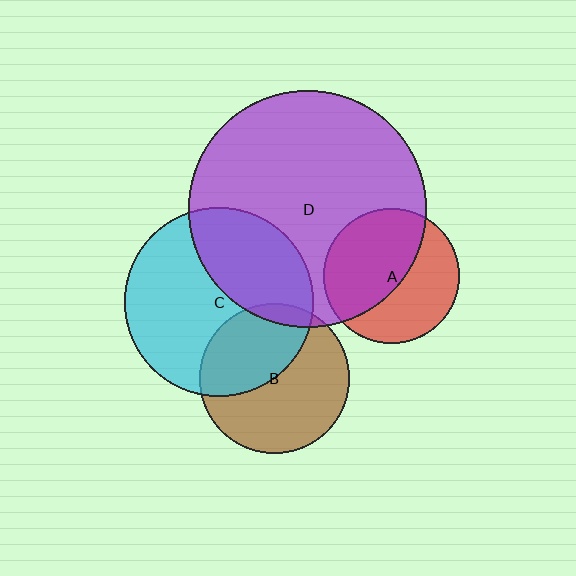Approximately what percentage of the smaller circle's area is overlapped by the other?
Approximately 40%.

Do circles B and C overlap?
Yes.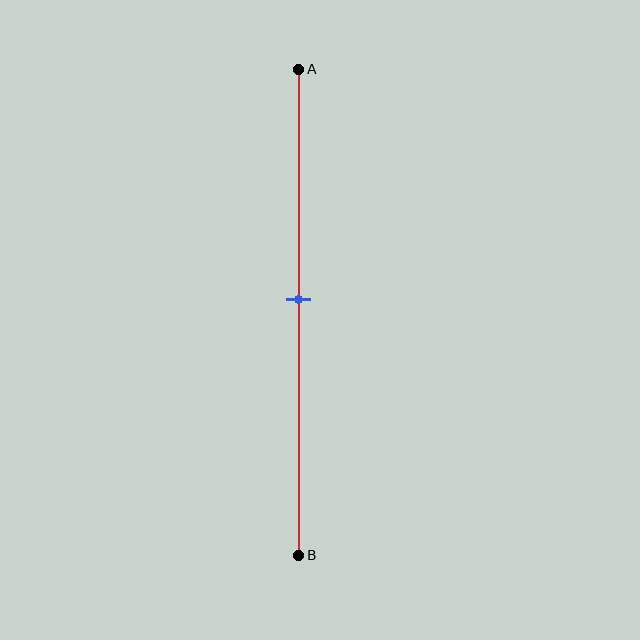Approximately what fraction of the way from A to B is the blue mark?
The blue mark is approximately 45% of the way from A to B.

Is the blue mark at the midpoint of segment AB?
Yes, the mark is approximately at the midpoint.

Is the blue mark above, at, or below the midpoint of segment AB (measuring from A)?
The blue mark is approximately at the midpoint of segment AB.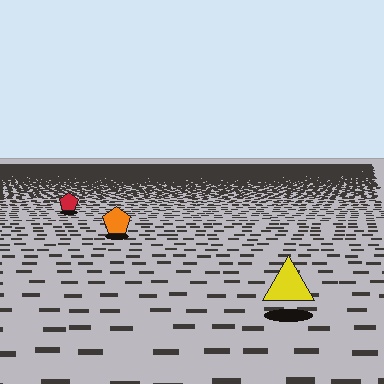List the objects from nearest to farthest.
From nearest to farthest: the yellow triangle, the orange pentagon, the red pentagon.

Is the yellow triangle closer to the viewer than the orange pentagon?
Yes. The yellow triangle is closer — you can tell from the texture gradient: the ground texture is coarser near it.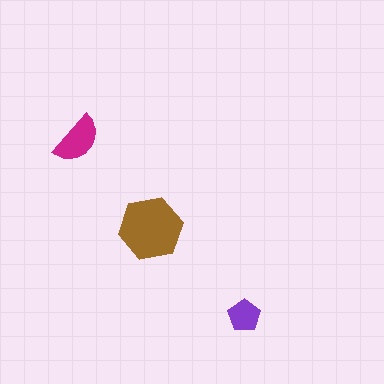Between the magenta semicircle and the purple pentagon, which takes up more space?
The magenta semicircle.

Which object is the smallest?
The purple pentagon.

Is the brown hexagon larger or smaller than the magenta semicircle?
Larger.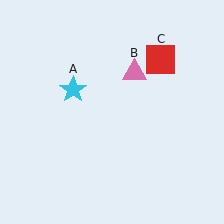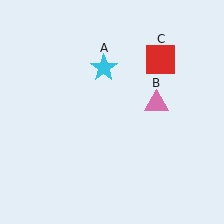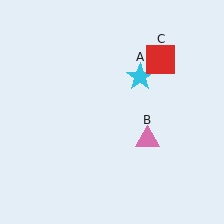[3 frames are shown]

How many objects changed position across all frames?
2 objects changed position: cyan star (object A), pink triangle (object B).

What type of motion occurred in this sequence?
The cyan star (object A), pink triangle (object B) rotated clockwise around the center of the scene.